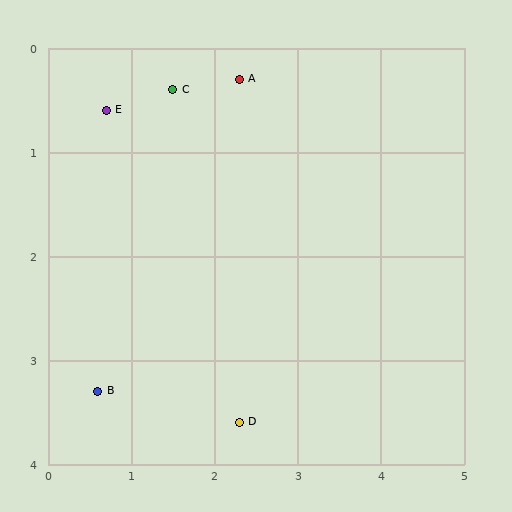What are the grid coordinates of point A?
Point A is at approximately (2.3, 0.3).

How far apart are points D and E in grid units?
Points D and E are about 3.4 grid units apart.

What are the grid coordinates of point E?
Point E is at approximately (0.7, 0.6).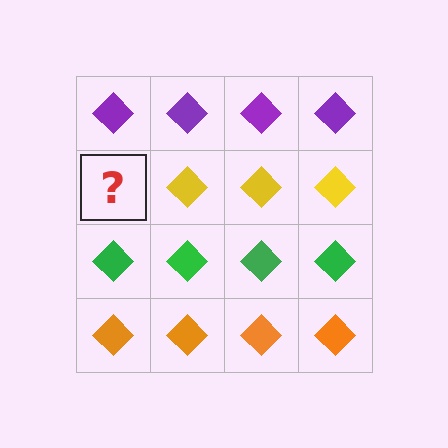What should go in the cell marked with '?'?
The missing cell should contain a yellow diamond.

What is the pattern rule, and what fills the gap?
The rule is that each row has a consistent color. The gap should be filled with a yellow diamond.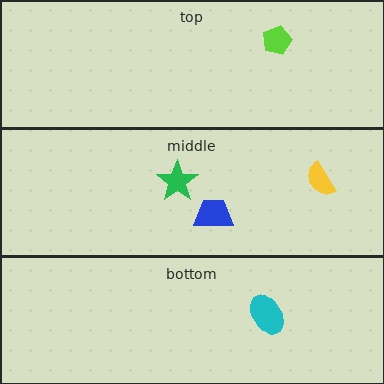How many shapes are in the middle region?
3.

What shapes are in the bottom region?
The cyan ellipse.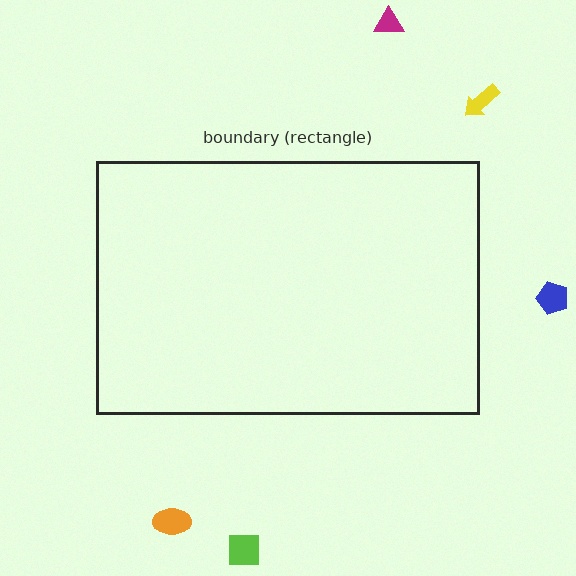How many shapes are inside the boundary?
0 inside, 5 outside.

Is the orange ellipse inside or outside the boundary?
Outside.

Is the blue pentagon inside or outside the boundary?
Outside.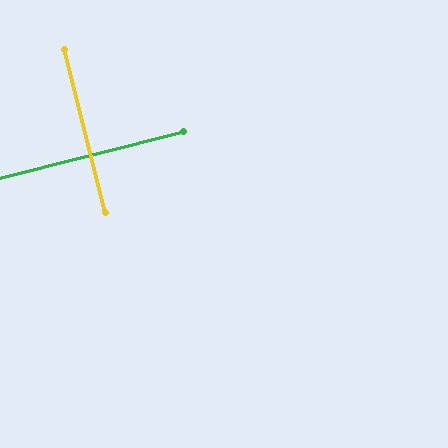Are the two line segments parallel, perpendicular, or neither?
Perpendicular — they meet at approximately 90°.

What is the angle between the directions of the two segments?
Approximately 90 degrees.